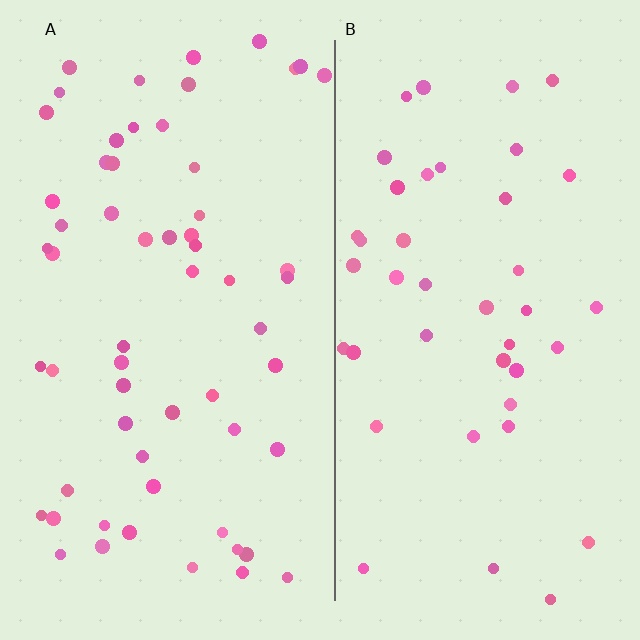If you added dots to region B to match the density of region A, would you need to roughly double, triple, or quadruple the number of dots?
Approximately double.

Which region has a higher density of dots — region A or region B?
A (the left).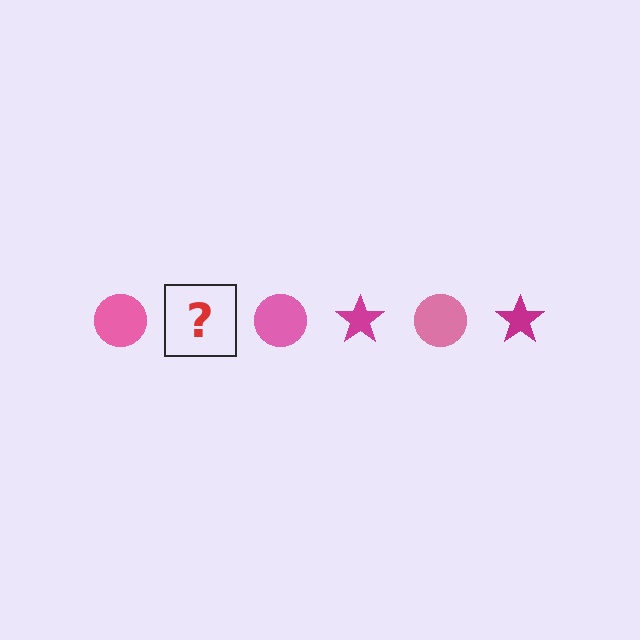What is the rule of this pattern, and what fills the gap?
The rule is that the pattern alternates between pink circle and magenta star. The gap should be filled with a magenta star.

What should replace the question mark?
The question mark should be replaced with a magenta star.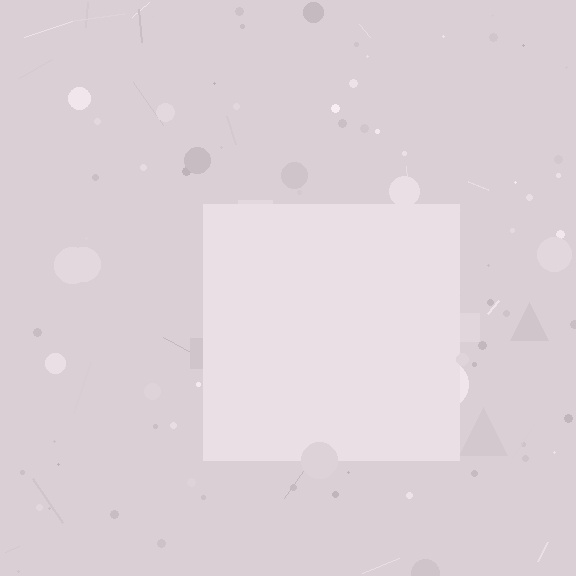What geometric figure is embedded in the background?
A square is embedded in the background.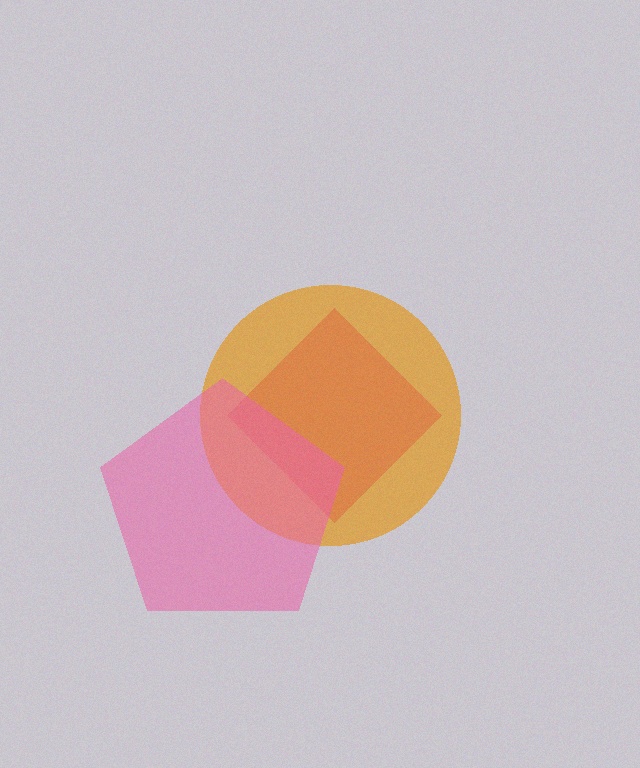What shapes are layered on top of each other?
The layered shapes are: a magenta diamond, an orange circle, a pink pentagon.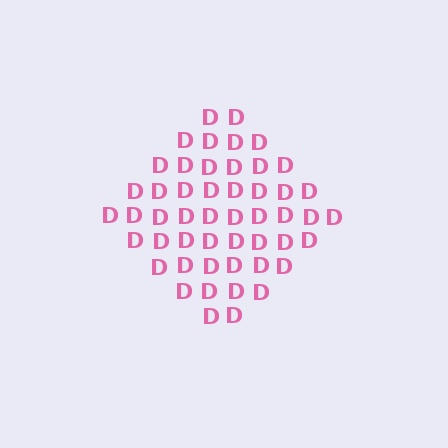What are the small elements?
The small elements are letter D's.